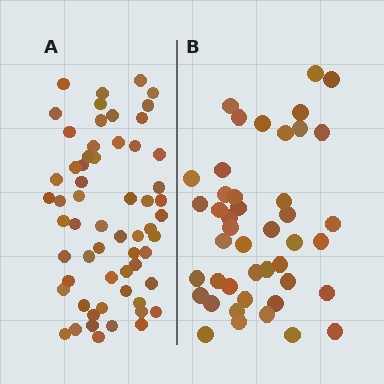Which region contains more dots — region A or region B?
Region A (the left region) has more dots.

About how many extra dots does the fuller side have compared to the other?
Region A has approximately 15 more dots than region B.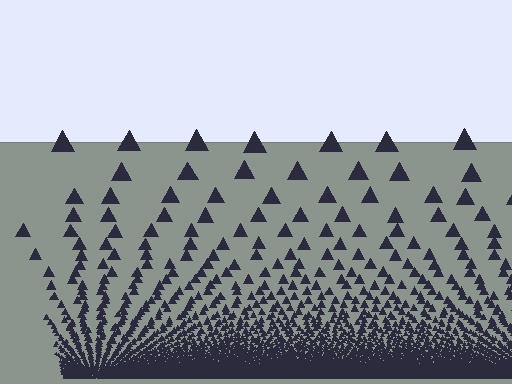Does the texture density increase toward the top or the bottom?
Density increases toward the bottom.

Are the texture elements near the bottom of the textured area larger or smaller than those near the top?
Smaller. The gradient is inverted — elements near the bottom are smaller and denser.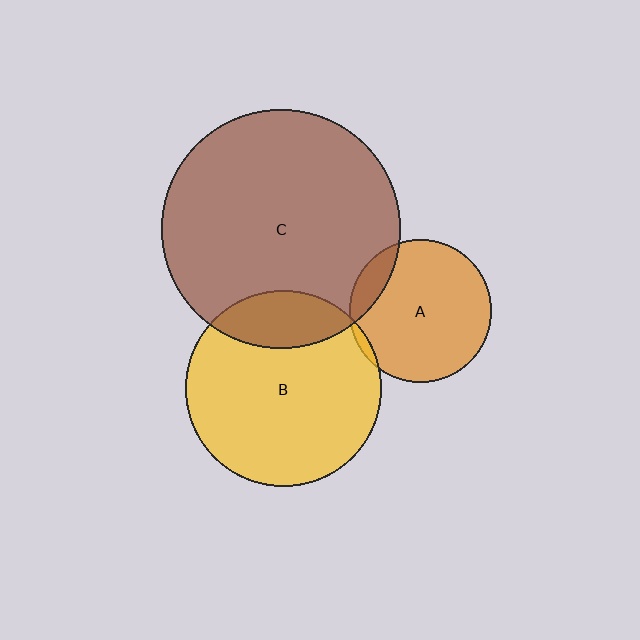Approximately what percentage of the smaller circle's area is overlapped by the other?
Approximately 20%.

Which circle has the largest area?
Circle C (brown).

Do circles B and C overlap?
Yes.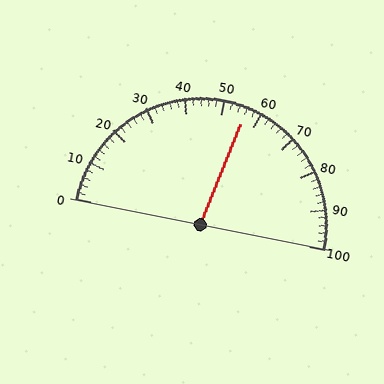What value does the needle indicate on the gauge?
The needle indicates approximately 56.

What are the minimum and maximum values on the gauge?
The gauge ranges from 0 to 100.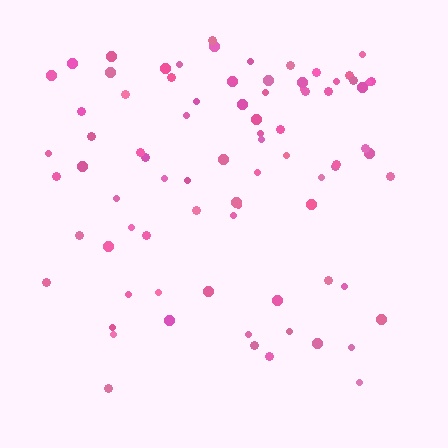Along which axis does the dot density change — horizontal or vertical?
Vertical.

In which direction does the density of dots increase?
From bottom to top, with the top side densest.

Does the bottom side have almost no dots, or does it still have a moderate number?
Still a moderate number, just noticeably fewer than the top.